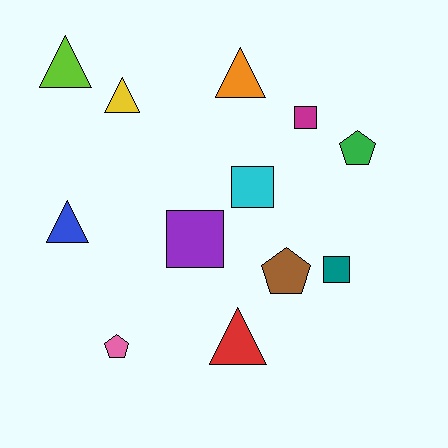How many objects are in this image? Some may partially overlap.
There are 12 objects.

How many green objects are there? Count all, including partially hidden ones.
There is 1 green object.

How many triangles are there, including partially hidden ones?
There are 5 triangles.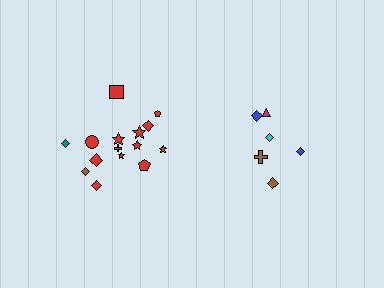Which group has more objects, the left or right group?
The left group.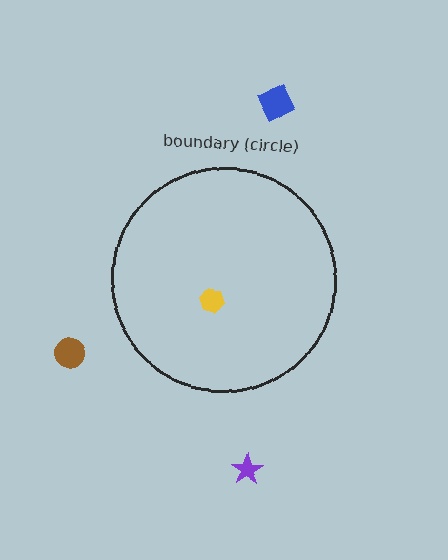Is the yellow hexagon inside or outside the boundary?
Inside.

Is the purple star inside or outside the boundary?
Outside.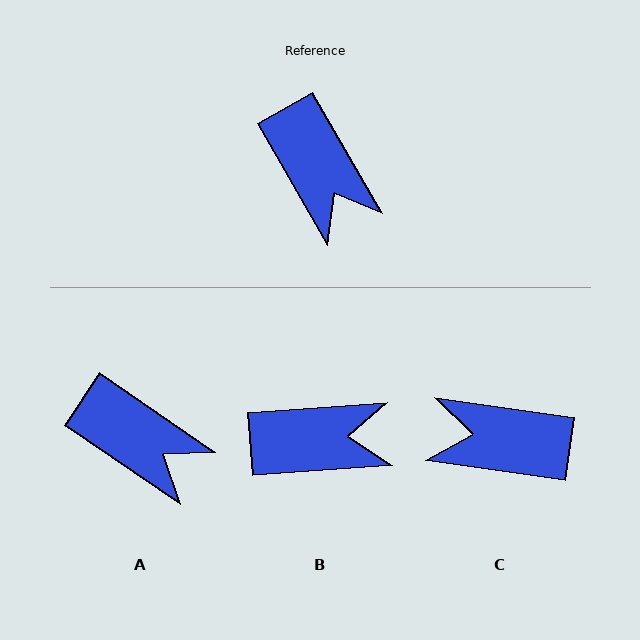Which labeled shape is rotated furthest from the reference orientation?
C, about 128 degrees away.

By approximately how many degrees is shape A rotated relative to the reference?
Approximately 26 degrees counter-clockwise.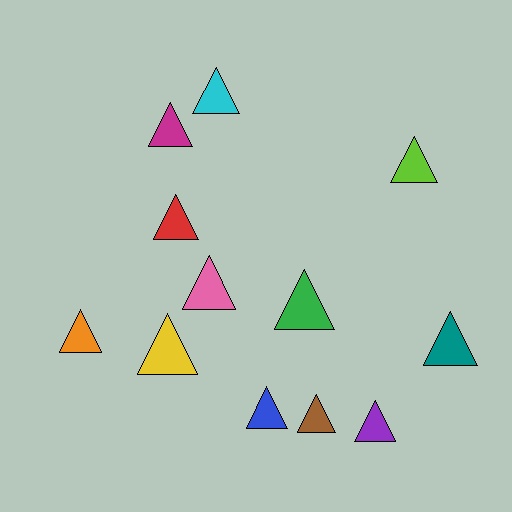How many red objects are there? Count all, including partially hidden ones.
There is 1 red object.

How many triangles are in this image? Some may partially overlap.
There are 12 triangles.